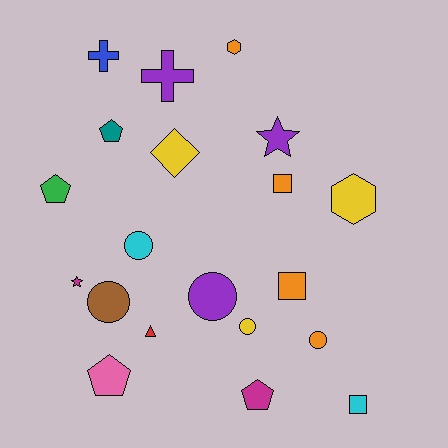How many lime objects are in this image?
There are no lime objects.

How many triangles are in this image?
There is 1 triangle.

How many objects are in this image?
There are 20 objects.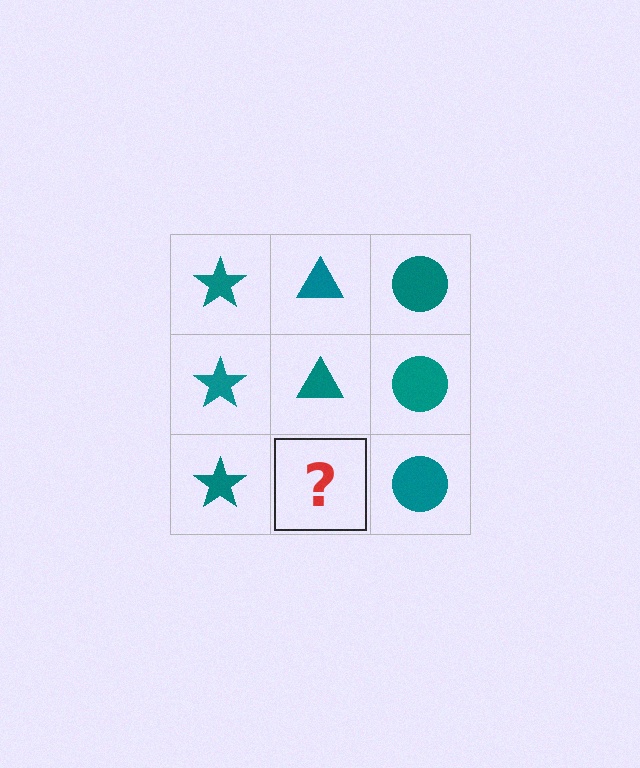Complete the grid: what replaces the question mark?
The question mark should be replaced with a teal triangle.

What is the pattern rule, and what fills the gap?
The rule is that each column has a consistent shape. The gap should be filled with a teal triangle.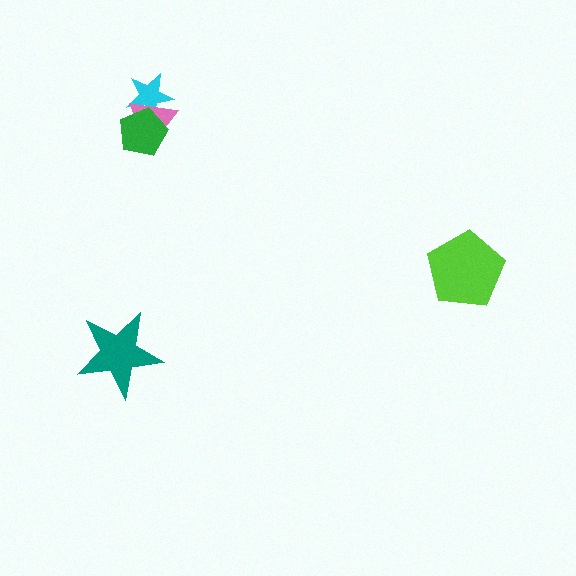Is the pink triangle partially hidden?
Yes, it is partially covered by another shape.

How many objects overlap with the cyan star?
2 objects overlap with the cyan star.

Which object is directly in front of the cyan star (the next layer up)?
The pink triangle is directly in front of the cyan star.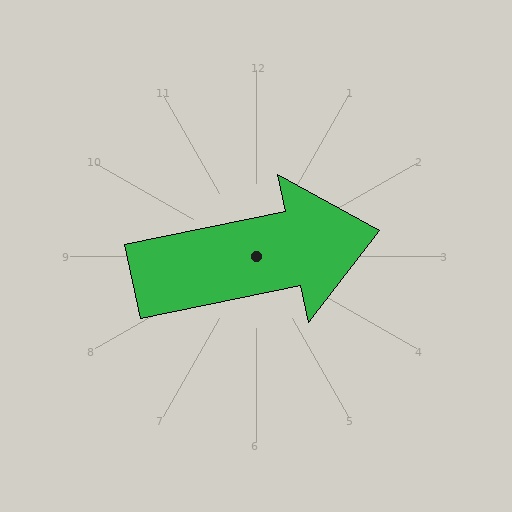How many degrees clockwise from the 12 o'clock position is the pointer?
Approximately 78 degrees.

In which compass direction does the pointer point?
East.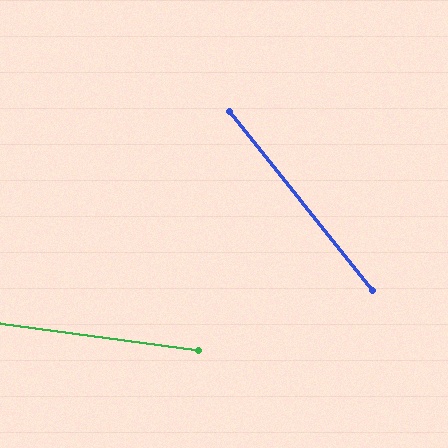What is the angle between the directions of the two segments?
Approximately 44 degrees.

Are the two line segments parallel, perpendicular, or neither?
Neither parallel nor perpendicular — they differ by about 44°.